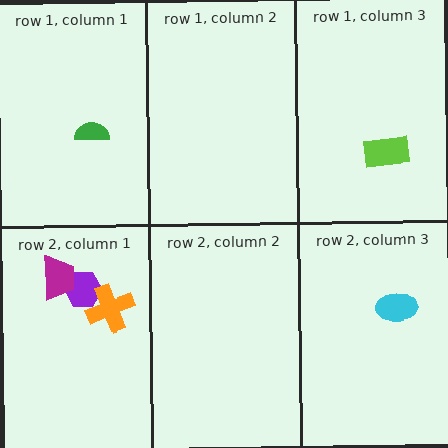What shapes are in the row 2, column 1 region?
The purple hexagon, the orange cross, the magenta trapezoid.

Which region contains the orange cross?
The row 2, column 1 region.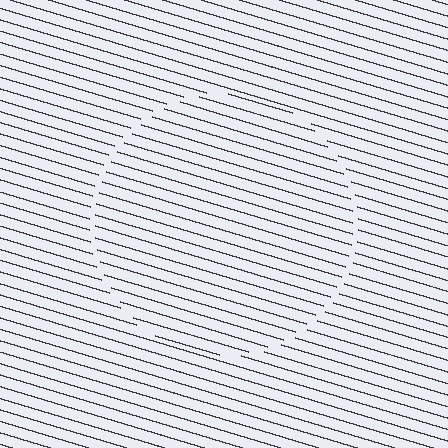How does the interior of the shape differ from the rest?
The interior of the shape contains the same grating, shifted by half a period — the contour is defined by the phase discontinuity where line-ends from the inner and outer gratings abut.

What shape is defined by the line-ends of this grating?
An illusory circle. The interior of the shape contains the same grating, shifted by half a period — the contour is defined by the phase discontinuity where line-ends from the inner and outer gratings abut.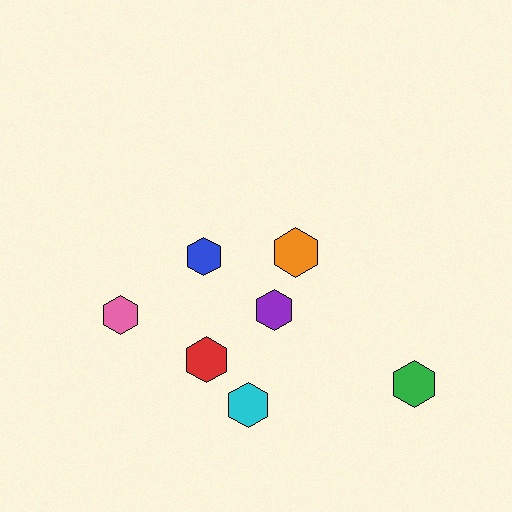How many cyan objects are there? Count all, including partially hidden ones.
There is 1 cyan object.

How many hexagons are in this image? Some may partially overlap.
There are 7 hexagons.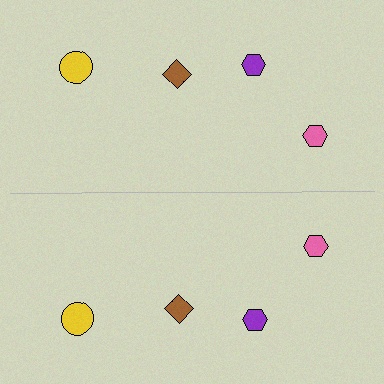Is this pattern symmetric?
Yes, this pattern has bilateral (reflection) symmetry.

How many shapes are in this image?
There are 8 shapes in this image.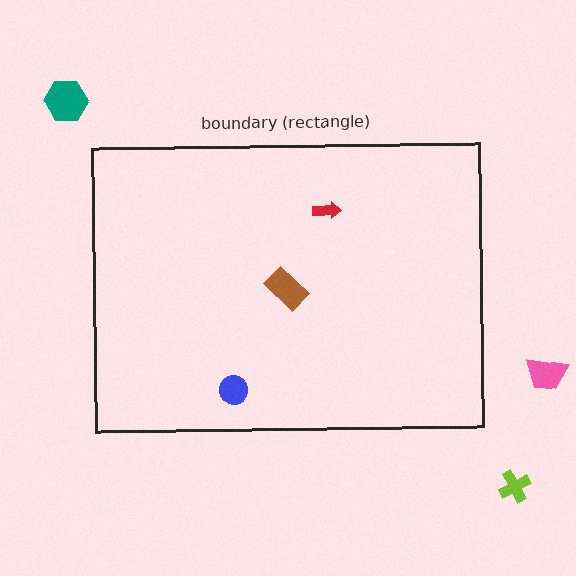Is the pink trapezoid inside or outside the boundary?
Outside.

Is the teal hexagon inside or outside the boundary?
Outside.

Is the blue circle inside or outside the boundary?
Inside.